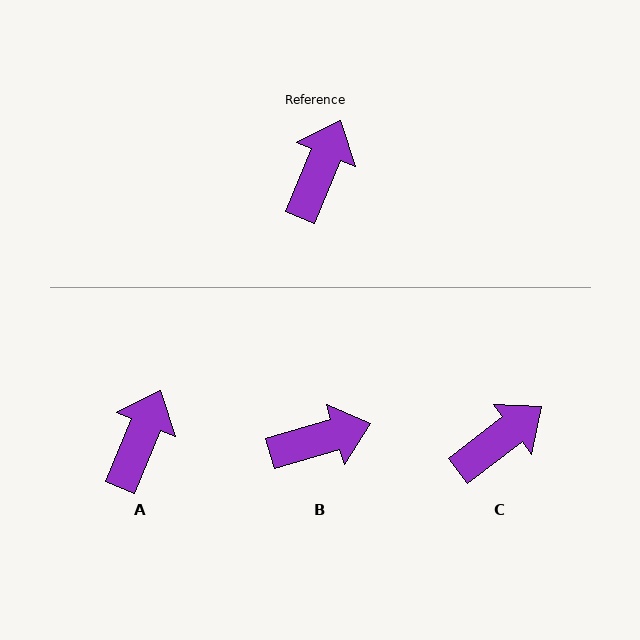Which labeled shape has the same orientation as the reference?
A.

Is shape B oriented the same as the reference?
No, it is off by about 51 degrees.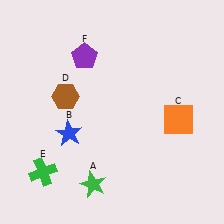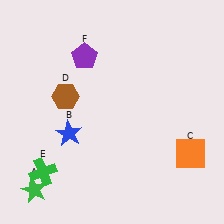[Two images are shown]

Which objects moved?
The objects that moved are: the green star (A), the orange square (C).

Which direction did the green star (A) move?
The green star (A) moved left.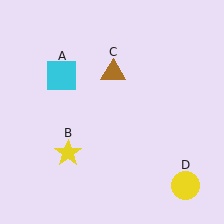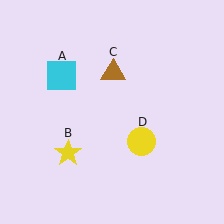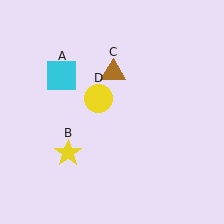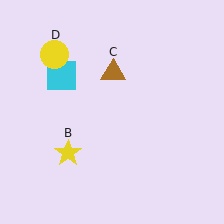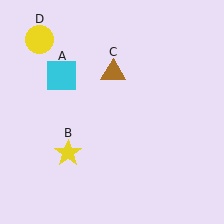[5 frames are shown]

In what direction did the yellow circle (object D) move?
The yellow circle (object D) moved up and to the left.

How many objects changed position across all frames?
1 object changed position: yellow circle (object D).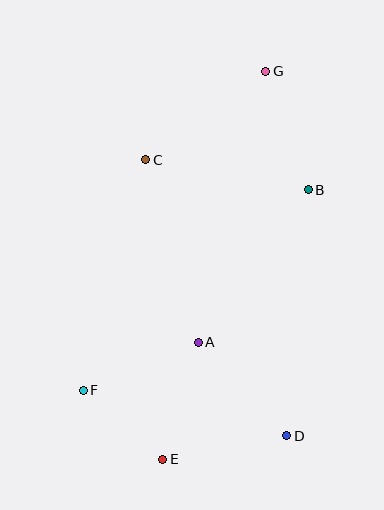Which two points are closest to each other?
Points E and F are closest to each other.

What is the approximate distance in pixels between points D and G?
The distance between D and G is approximately 365 pixels.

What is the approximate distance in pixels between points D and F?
The distance between D and F is approximately 208 pixels.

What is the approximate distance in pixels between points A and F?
The distance between A and F is approximately 125 pixels.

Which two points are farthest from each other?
Points E and G are farthest from each other.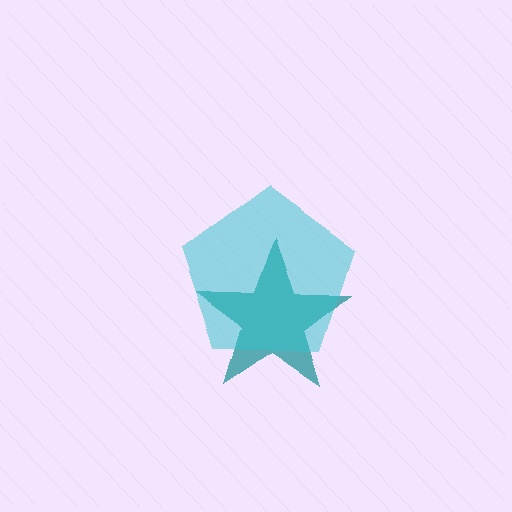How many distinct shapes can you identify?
There are 2 distinct shapes: a teal star, a cyan pentagon.